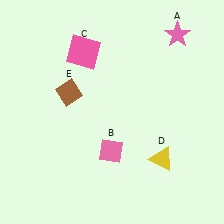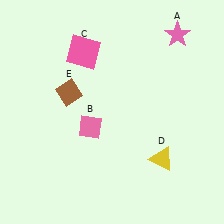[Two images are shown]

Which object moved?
The pink diamond (B) moved up.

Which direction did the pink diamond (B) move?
The pink diamond (B) moved up.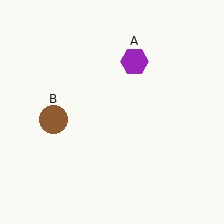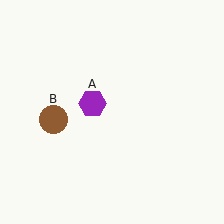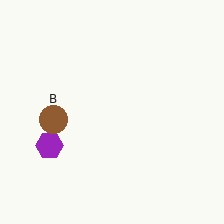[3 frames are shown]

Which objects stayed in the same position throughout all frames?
Brown circle (object B) remained stationary.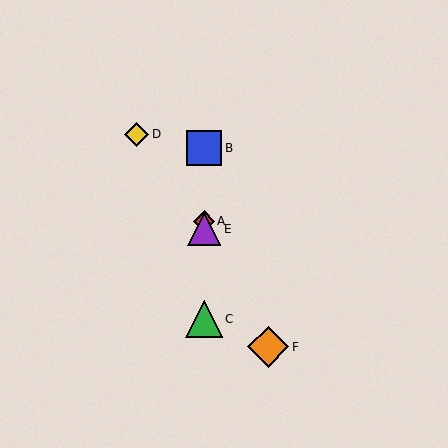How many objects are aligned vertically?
4 objects (A, B, C, E) are aligned vertically.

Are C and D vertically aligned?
No, C is at x≈204 and D is at x≈136.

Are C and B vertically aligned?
Yes, both are at x≈204.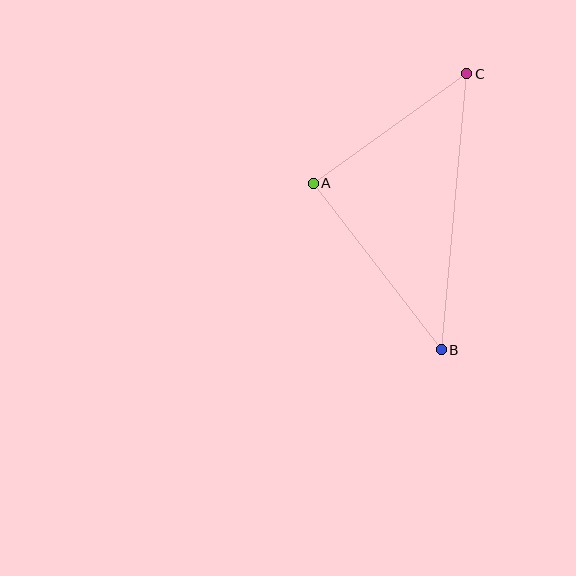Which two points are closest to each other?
Points A and C are closest to each other.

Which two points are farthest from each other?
Points B and C are farthest from each other.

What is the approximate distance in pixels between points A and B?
The distance between A and B is approximately 210 pixels.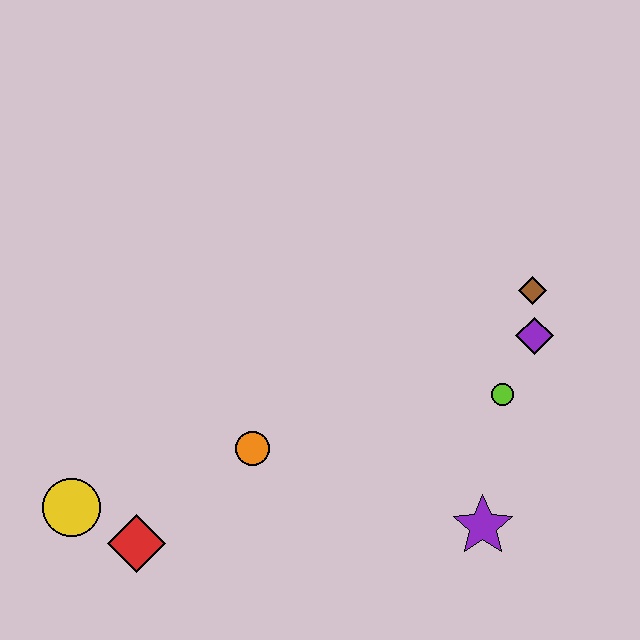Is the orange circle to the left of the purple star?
Yes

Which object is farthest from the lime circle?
The yellow circle is farthest from the lime circle.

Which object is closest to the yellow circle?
The red diamond is closest to the yellow circle.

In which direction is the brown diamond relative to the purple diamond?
The brown diamond is above the purple diamond.